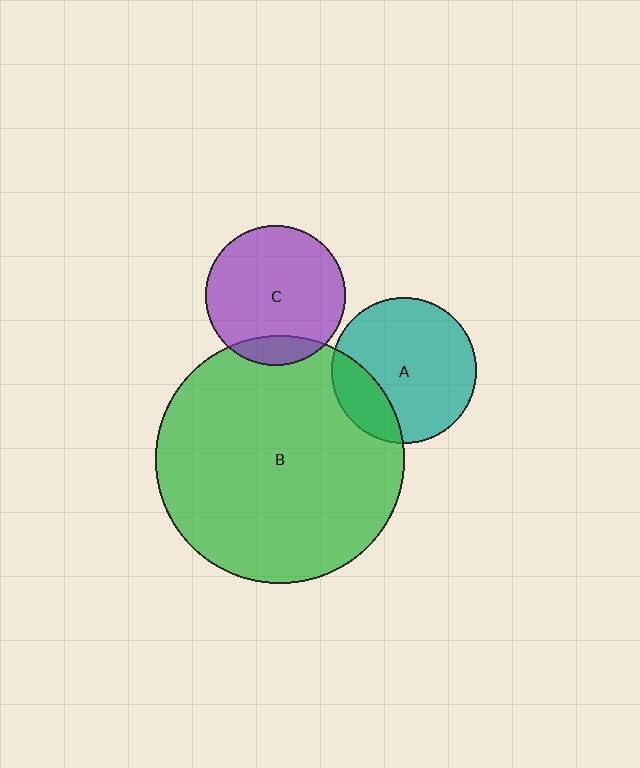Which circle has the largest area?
Circle B (green).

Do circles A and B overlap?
Yes.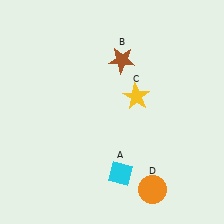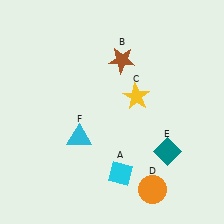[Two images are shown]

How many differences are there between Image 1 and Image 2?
There are 2 differences between the two images.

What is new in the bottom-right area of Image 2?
A teal diamond (E) was added in the bottom-right area of Image 2.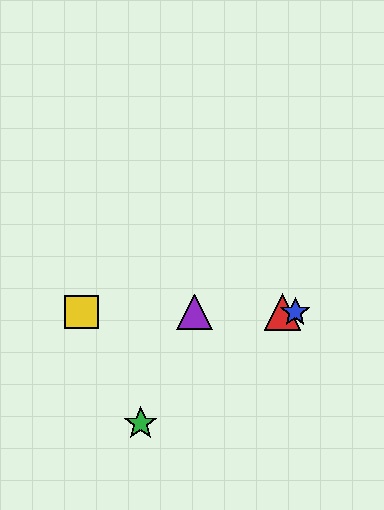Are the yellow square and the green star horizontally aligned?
No, the yellow square is at y≈312 and the green star is at y≈423.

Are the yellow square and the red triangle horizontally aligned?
Yes, both are at y≈312.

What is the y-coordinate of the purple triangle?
The purple triangle is at y≈312.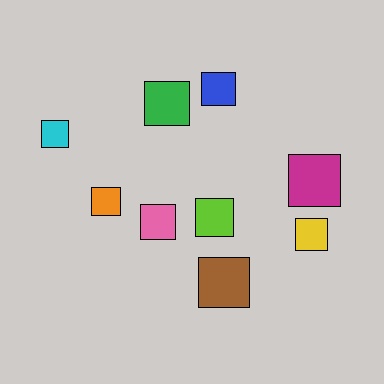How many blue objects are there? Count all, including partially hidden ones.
There is 1 blue object.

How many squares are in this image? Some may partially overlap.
There are 9 squares.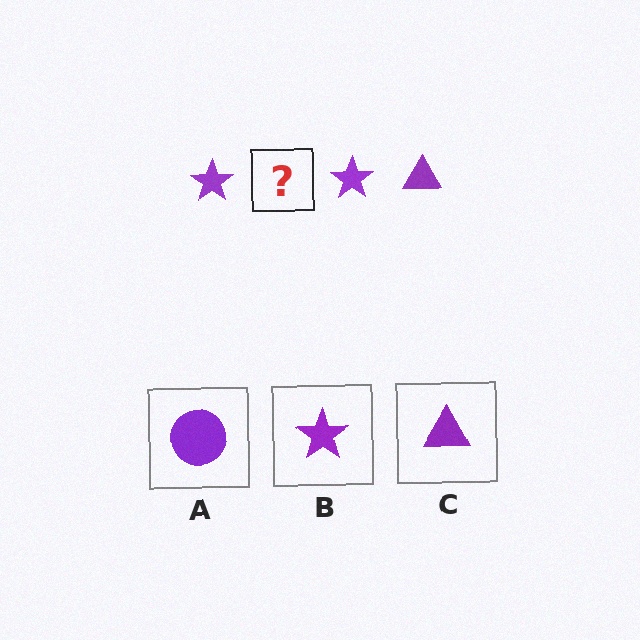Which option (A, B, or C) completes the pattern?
C.